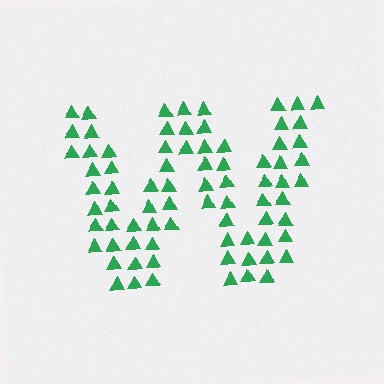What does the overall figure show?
The overall figure shows the letter W.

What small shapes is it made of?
It is made of small triangles.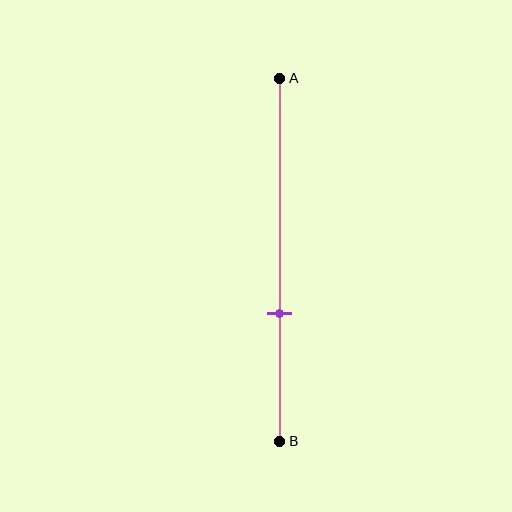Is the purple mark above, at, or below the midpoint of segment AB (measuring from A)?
The purple mark is below the midpoint of segment AB.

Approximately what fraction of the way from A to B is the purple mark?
The purple mark is approximately 65% of the way from A to B.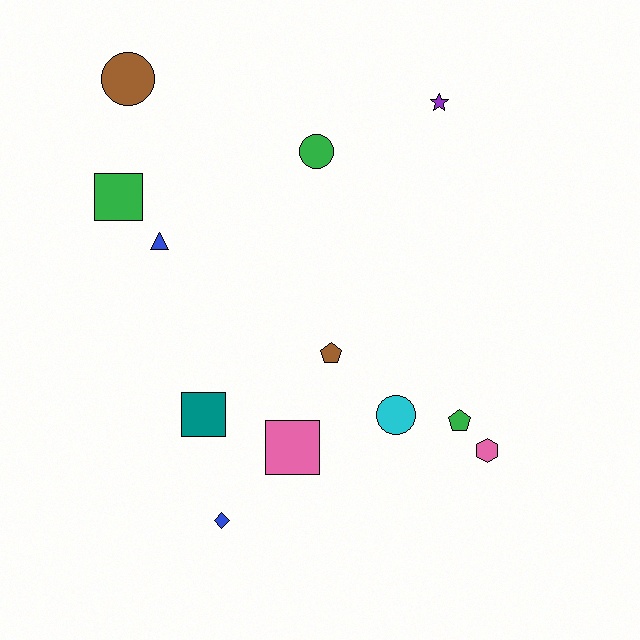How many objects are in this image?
There are 12 objects.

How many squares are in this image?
There are 3 squares.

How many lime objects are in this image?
There are no lime objects.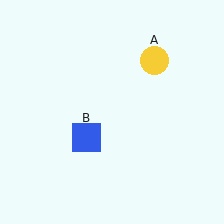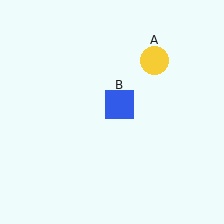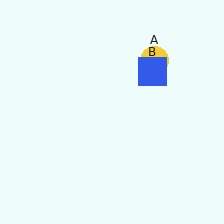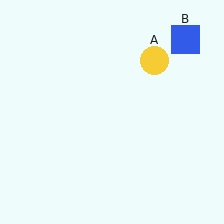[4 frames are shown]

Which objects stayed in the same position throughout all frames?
Yellow circle (object A) remained stationary.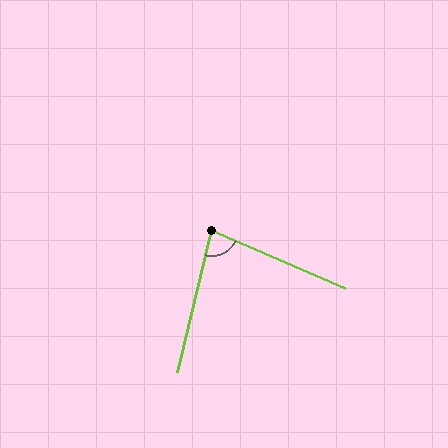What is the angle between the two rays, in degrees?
Approximately 80 degrees.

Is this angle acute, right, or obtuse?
It is acute.